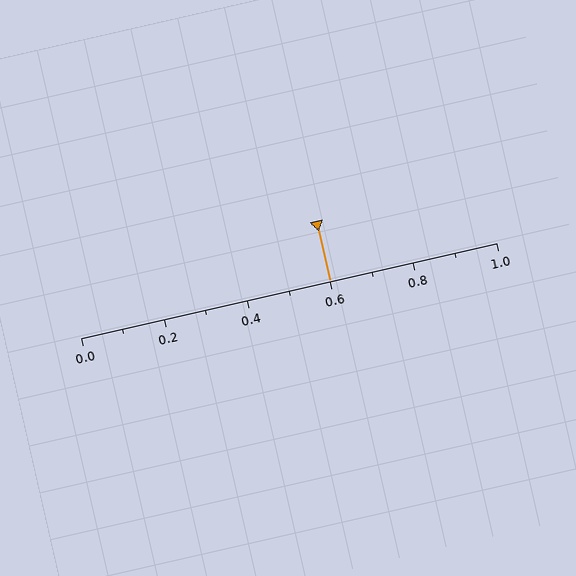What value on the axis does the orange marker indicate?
The marker indicates approximately 0.6.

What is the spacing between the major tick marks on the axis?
The major ticks are spaced 0.2 apart.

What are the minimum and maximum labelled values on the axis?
The axis runs from 0.0 to 1.0.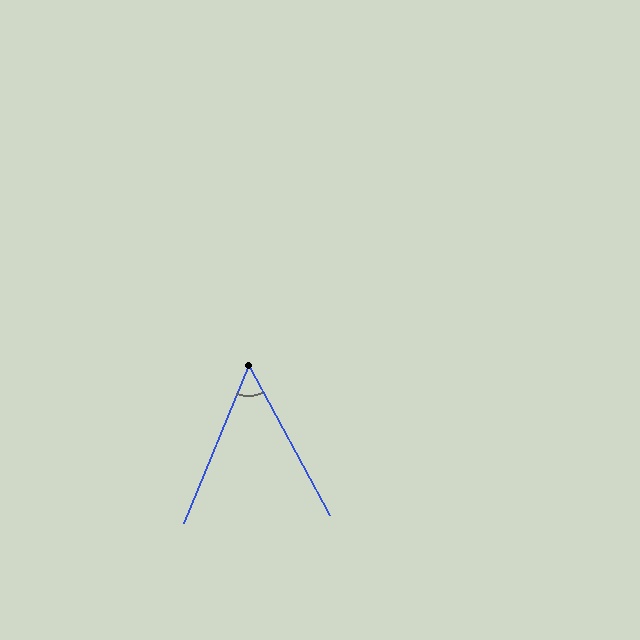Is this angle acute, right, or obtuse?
It is acute.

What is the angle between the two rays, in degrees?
Approximately 51 degrees.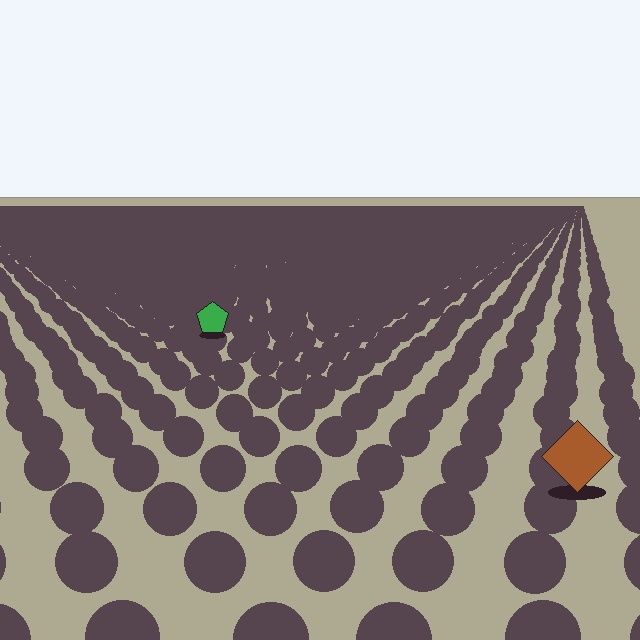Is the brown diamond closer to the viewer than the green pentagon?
Yes. The brown diamond is closer — you can tell from the texture gradient: the ground texture is coarser near it.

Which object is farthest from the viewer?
The green pentagon is farthest from the viewer. It appears smaller and the ground texture around it is denser.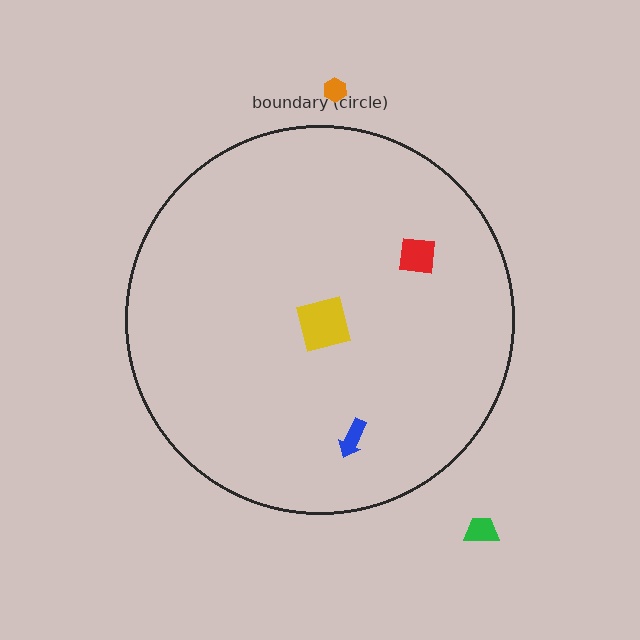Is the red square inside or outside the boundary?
Inside.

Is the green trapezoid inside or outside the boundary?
Outside.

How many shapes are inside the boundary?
3 inside, 2 outside.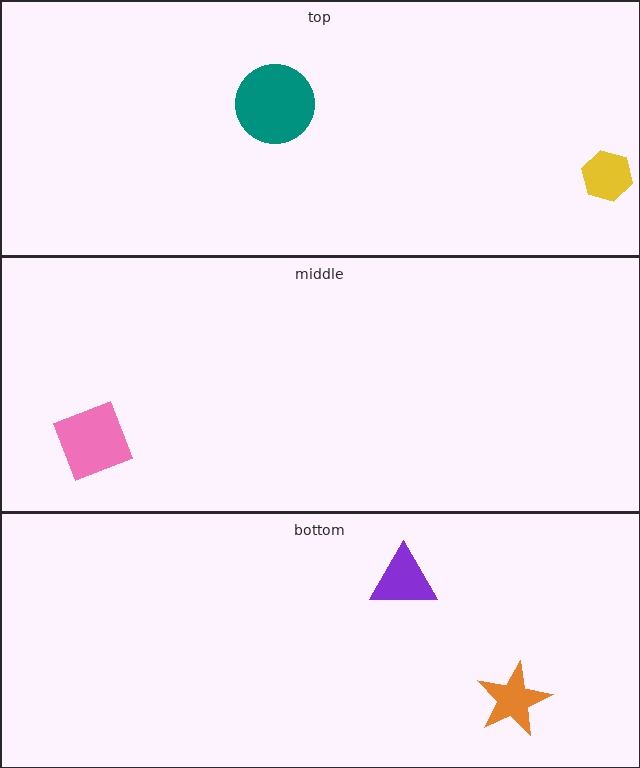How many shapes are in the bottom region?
2.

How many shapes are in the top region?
2.